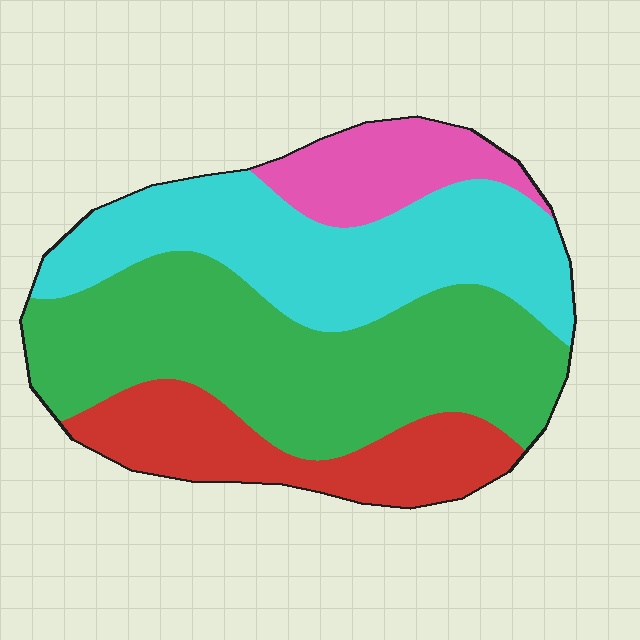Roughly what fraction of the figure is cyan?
Cyan covers roughly 30% of the figure.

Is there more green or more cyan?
Green.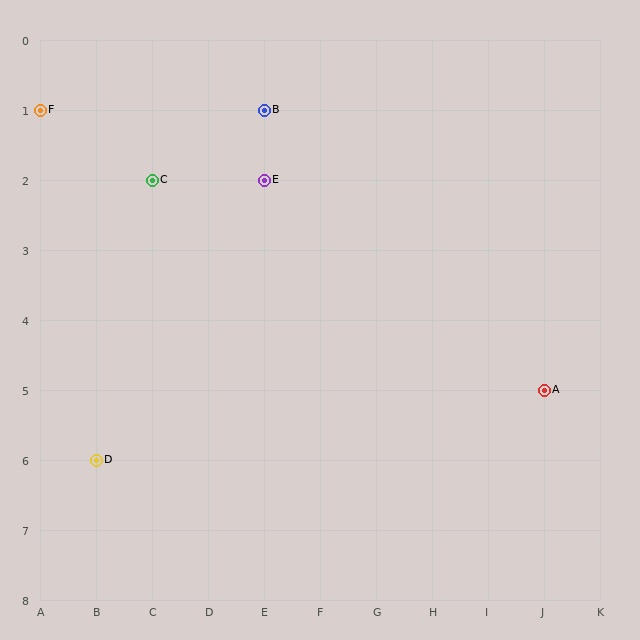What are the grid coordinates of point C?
Point C is at grid coordinates (C, 2).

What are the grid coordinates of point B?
Point B is at grid coordinates (E, 1).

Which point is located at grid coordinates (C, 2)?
Point C is at (C, 2).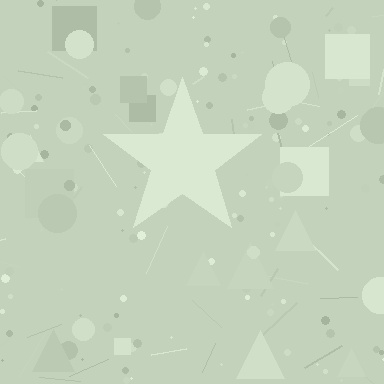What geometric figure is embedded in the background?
A star is embedded in the background.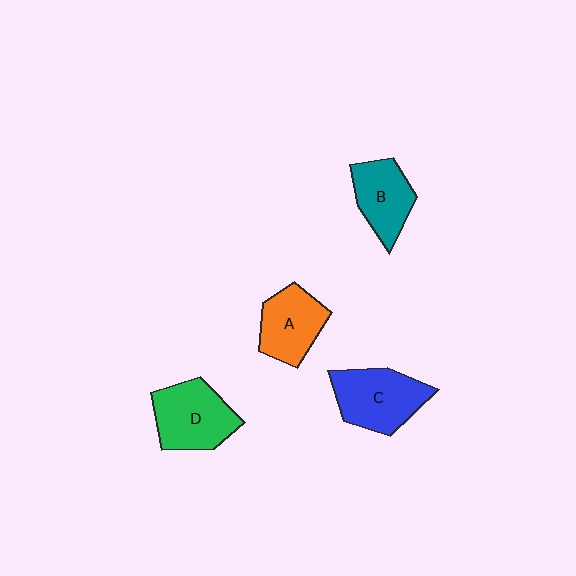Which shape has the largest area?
Shape C (blue).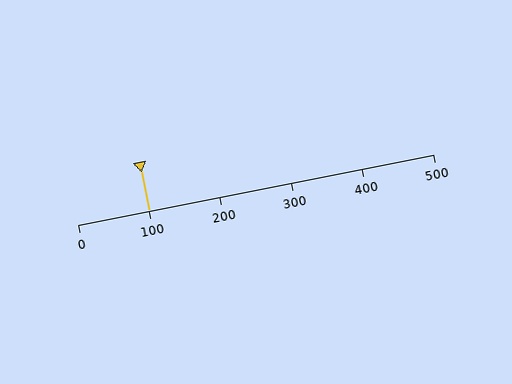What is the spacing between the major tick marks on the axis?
The major ticks are spaced 100 apart.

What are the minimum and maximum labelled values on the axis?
The axis runs from 0 to 500.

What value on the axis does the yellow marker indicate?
The marker indicates approximately 100.